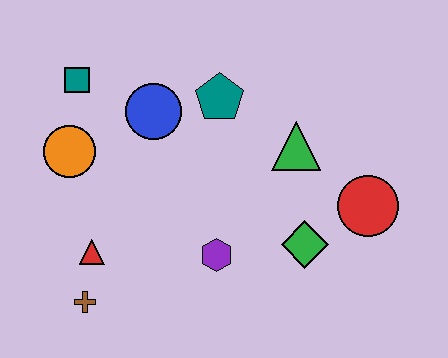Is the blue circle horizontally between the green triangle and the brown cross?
Yes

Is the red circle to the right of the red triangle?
Yes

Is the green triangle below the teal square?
Yes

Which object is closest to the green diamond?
The red circle is closest to the green diamond.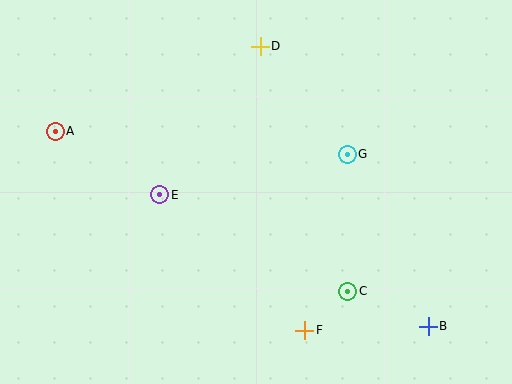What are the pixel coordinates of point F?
Point F is at (305, 330).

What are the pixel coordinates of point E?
Point E is at (160, 195).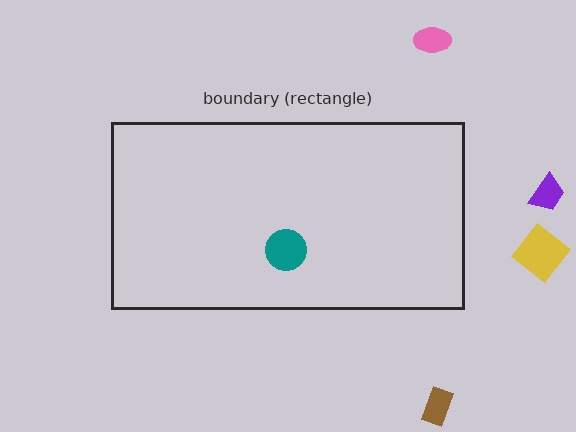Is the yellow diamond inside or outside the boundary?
Outside.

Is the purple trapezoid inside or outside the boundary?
Outside.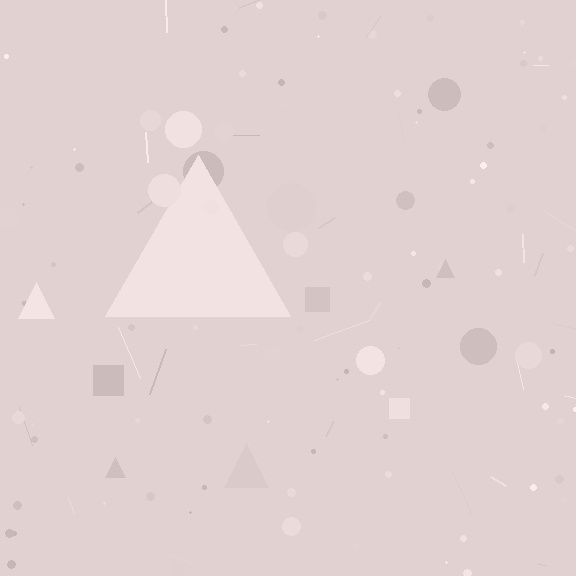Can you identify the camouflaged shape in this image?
The camouflaged shape is a triangle.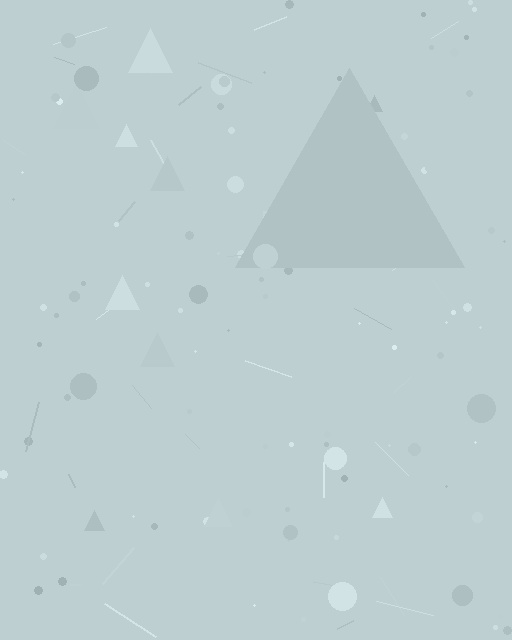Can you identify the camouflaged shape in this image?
The camouflaged shape is a triangle.